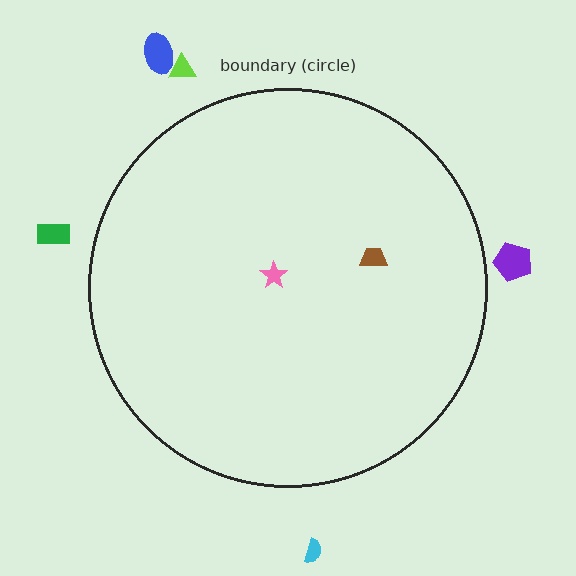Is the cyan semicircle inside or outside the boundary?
Outside.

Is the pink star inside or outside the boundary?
Inside.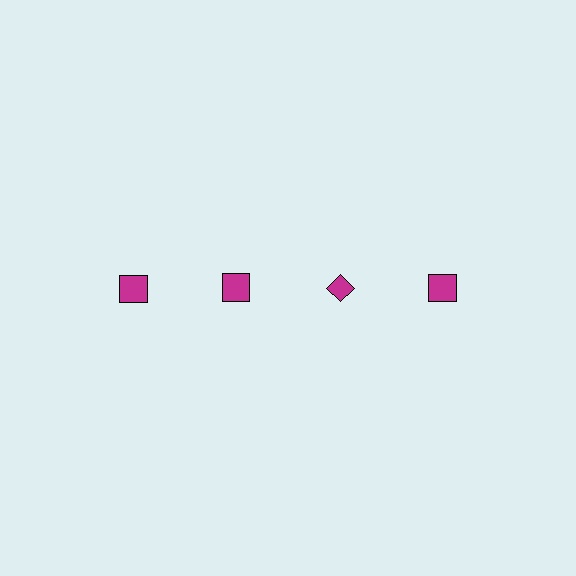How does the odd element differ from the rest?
It has a different shape: diamond instead of square.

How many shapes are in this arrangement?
There are 4 shapes arranged in a grid pattern.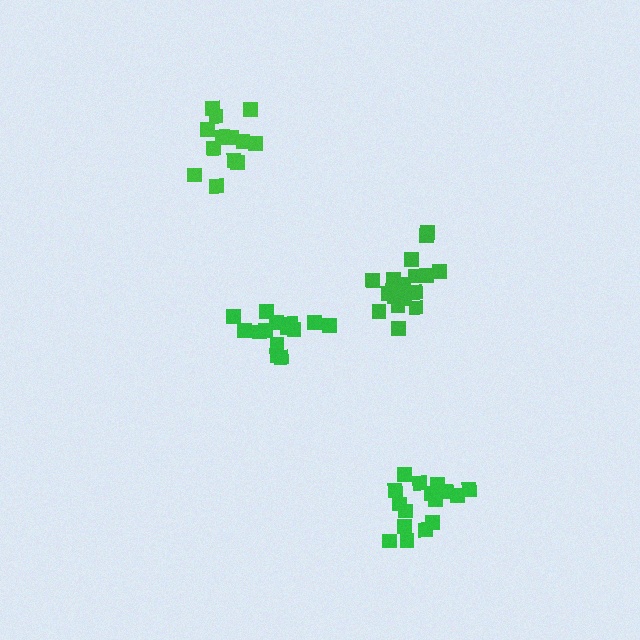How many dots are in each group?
Group 1: 15 dots, Group 2: 16 dots, Group 3: 18 dots, Group 4: 14 dots (63 total).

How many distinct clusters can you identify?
There are 4 distinct clusters.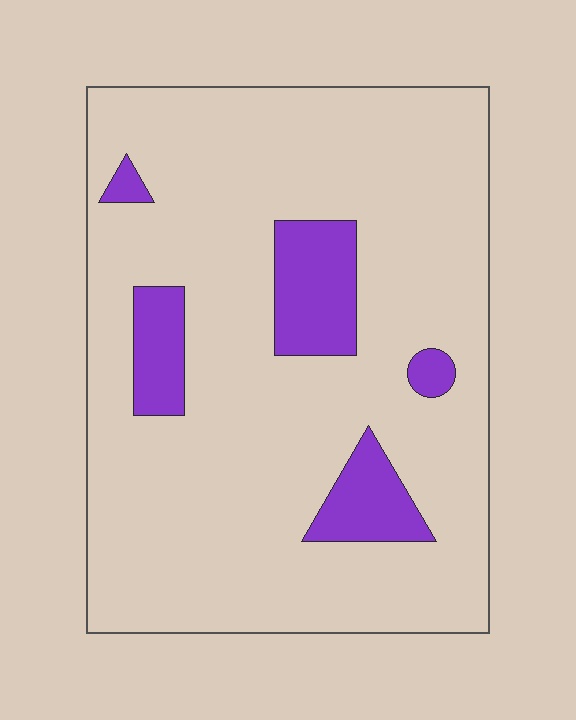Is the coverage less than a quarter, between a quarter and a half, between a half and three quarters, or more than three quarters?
Less than a quarter.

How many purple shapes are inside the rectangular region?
5.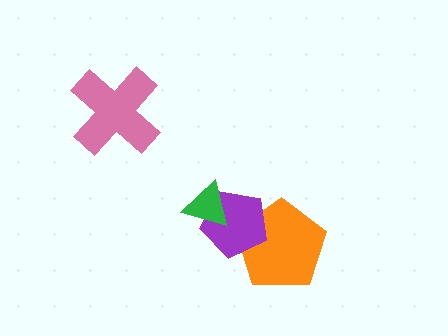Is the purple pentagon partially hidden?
Yes, it is partially covered by another shape.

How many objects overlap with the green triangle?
1 object overlaps with the green triangle.